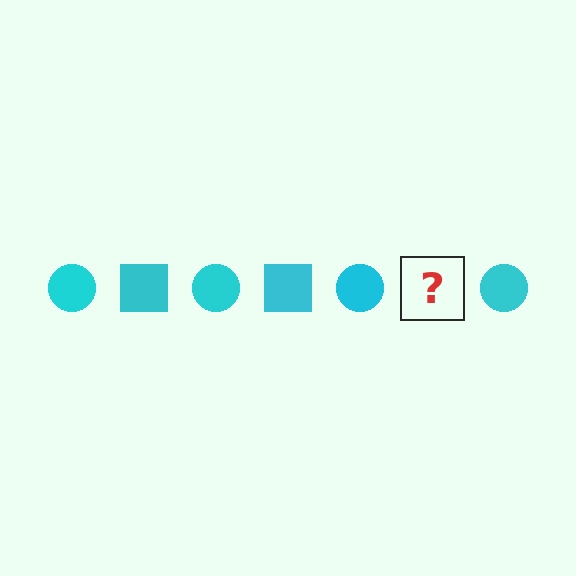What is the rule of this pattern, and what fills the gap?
The rule is that the pattern cycles through circle, square shapes in cyan. The gap should be filled with a cyan square.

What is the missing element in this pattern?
The missing element is a cyan square.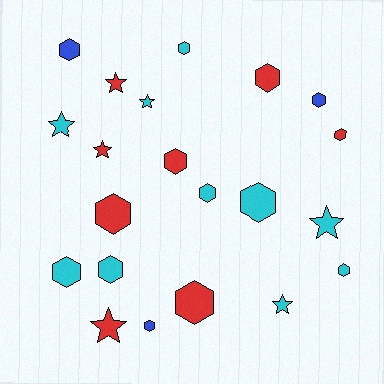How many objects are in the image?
There are 21 objects.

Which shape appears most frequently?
Hexagon, with 14 objects.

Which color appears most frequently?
Cyan, with 10 objects.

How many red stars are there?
There are 3 red stars.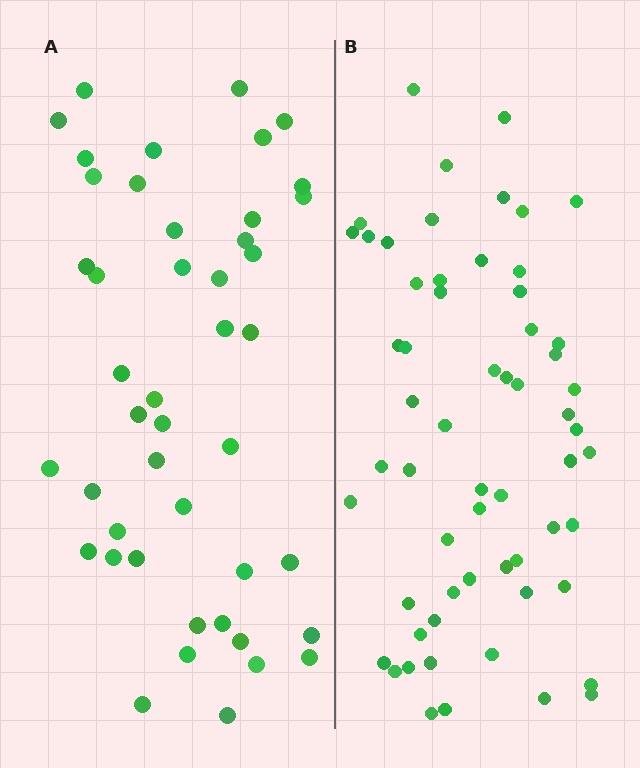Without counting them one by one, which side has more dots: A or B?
Region B (the right region) has more dots.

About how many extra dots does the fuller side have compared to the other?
Region B has approximately 15 more dots than region A.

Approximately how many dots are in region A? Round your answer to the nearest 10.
About 40 dots. (The exact count is 45, which rounds to 40.)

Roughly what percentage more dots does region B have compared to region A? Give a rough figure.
About 35% more.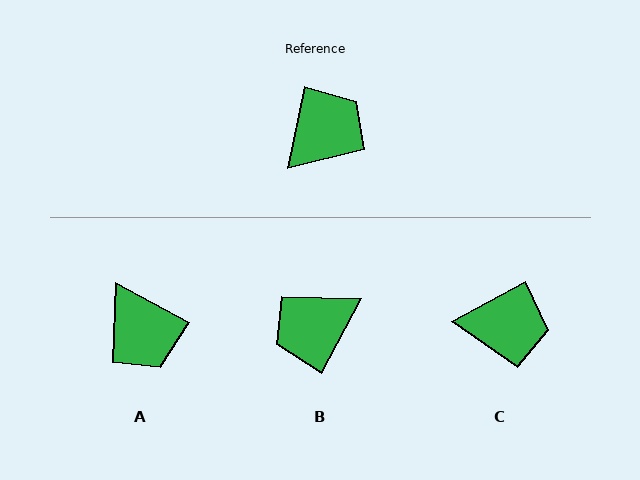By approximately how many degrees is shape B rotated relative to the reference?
Approximately 164 degrees counter-clockwise.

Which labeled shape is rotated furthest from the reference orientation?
B, about 164 degrees away.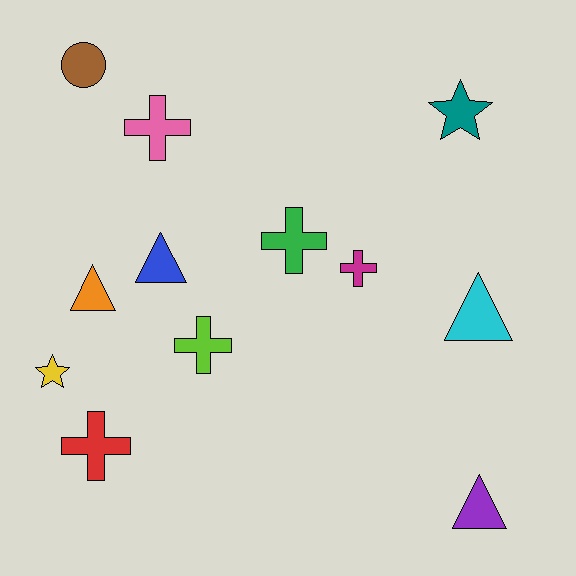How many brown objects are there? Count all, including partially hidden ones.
There is 1 brown object.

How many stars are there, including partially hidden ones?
There are 2 stars.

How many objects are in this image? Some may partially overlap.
There are 12 objects.